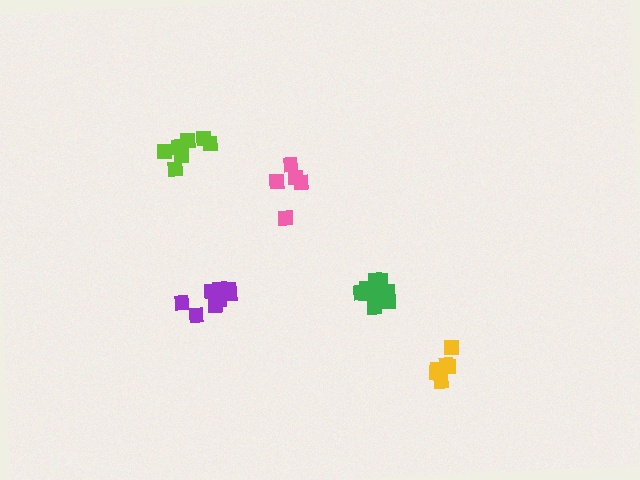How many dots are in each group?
Group 1: 6 dots, Group 2: 7 dots, Group 3: 11 dots, Group 4: 5 dots, Group 5: 8 dots (37 total).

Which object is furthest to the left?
The lime cluster is leftmost.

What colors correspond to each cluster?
The clusters are colored: yellow, lime, green, pink, purple.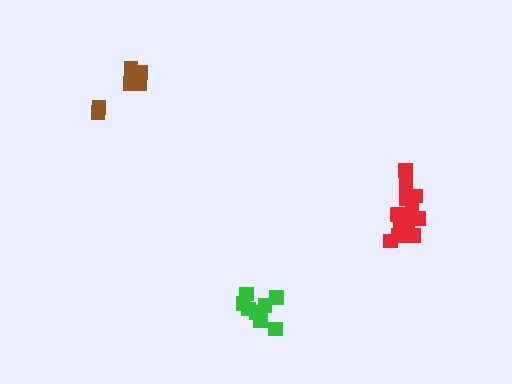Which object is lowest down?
The green cluster is bottommost.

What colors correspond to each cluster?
The clusters are colored: red, brown, green.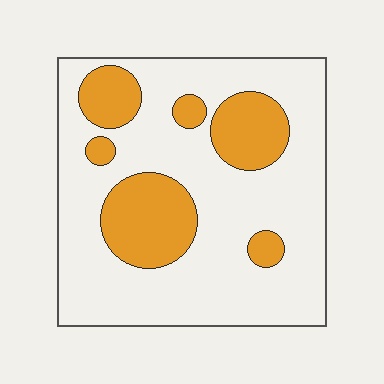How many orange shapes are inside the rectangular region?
6.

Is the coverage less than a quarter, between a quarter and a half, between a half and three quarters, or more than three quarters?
Between a quarter and a half.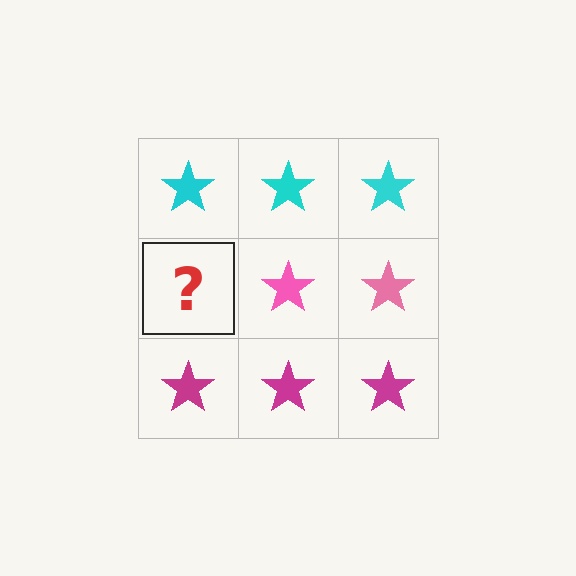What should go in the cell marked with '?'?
The missing cell should contain a pink star.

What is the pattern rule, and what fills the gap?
The rule is that each row has a consistent color. The gap should be filled with a pink star.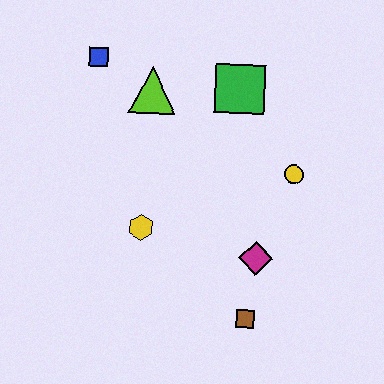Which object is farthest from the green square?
The brown square is farthest from the green square.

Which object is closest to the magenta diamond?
The brown square is closest to the magenta diamond.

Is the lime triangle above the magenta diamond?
Yes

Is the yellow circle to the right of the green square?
Yes